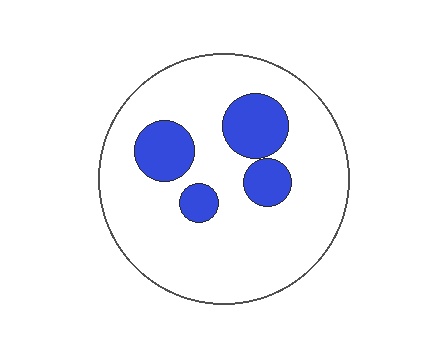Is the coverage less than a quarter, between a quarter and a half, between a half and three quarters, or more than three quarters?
Less than a quarter.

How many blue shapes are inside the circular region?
4.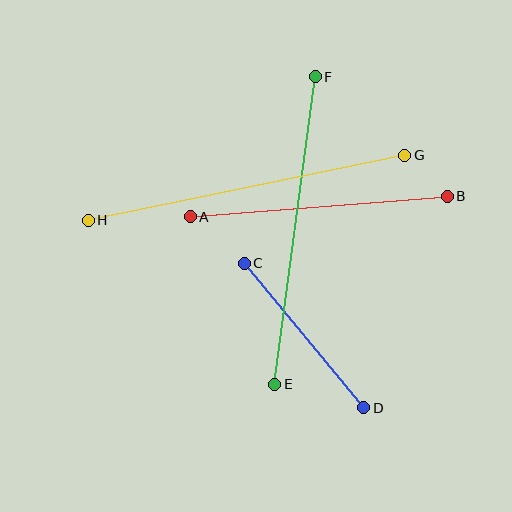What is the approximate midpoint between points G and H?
The midpoint is at approximately (246, 188) pixels.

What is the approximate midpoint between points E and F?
The midpoint is at approximately (295, 230) pixels.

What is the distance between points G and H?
The distance is approximately 323 pixels.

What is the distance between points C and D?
The distance is approximately 187 pixels.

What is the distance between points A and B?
The distance is approximately 258 pixels.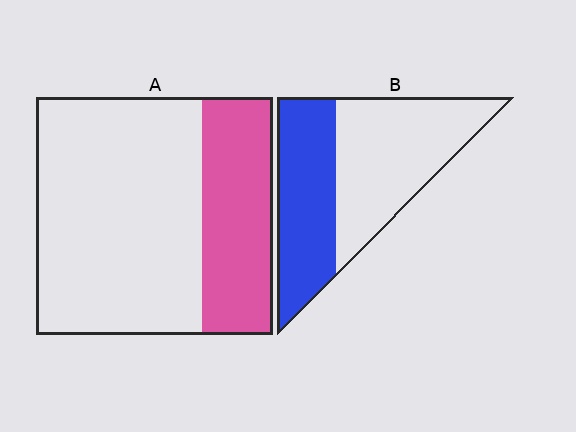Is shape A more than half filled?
No.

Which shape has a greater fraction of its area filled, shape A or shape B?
Shape B.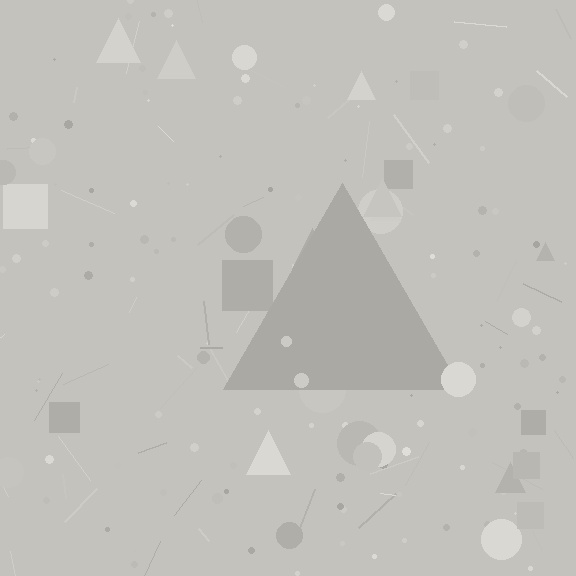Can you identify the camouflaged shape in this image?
The camouflaged shape is a triangle.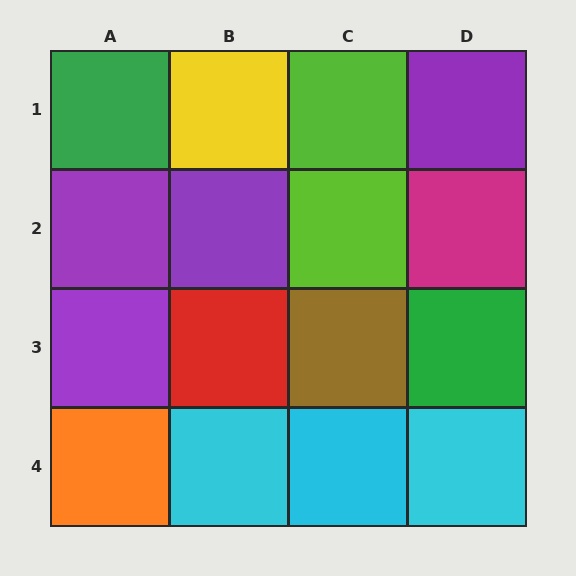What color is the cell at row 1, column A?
Green.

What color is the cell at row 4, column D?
Cyan.